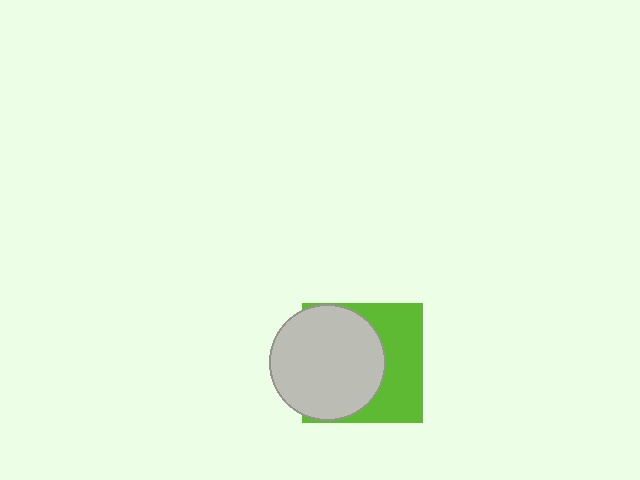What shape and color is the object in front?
The object in front is a light gray circle.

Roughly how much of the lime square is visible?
A small part of it is visible (roughly 43%).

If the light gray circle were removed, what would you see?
You would see the complete lime square.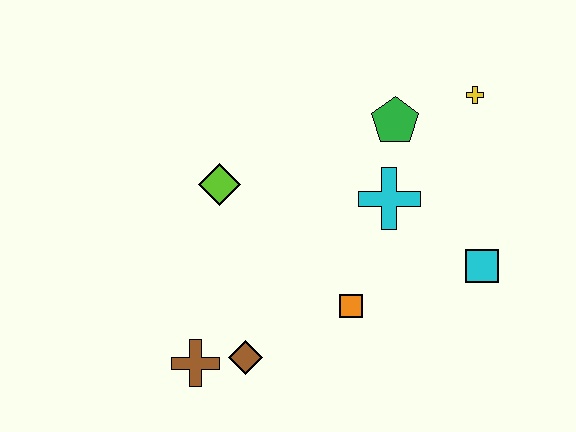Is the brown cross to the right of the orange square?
No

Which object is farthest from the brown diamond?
The yellow cross is farthest from the brown diamond.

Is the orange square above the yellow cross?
No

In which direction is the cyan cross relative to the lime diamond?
The cyan cross is to the right of the lime diamond.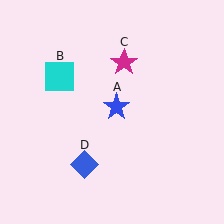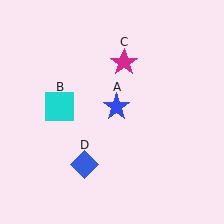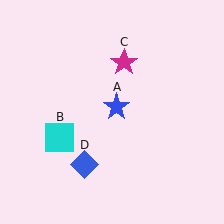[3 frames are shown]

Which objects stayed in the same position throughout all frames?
Blue star (object A) and magenta star (object C) and blue diamond (object D) remained stationary.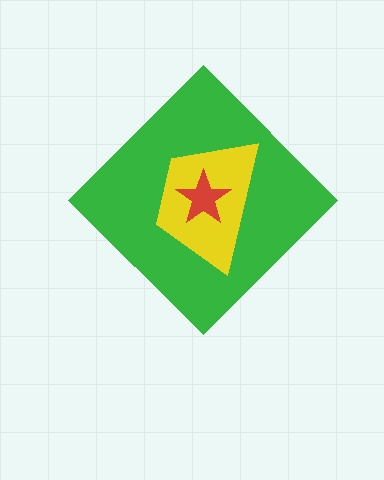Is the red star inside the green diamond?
Yes.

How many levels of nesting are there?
3.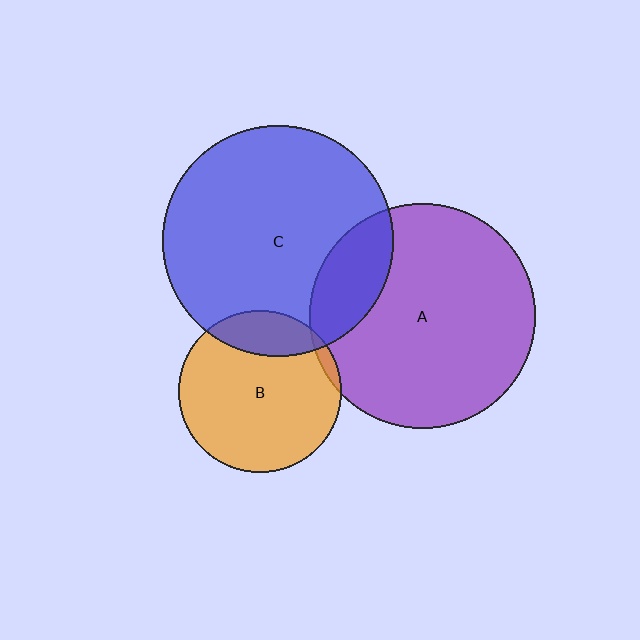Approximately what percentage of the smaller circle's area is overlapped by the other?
Approximately 20%.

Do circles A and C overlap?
Yes.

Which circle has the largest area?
Circle C (blue).